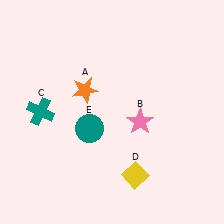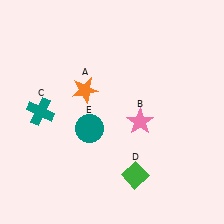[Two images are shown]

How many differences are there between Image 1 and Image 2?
There is 1 difference between the two images.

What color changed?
The diamond (D) changed from yellow in Image 1 to green in Image 2.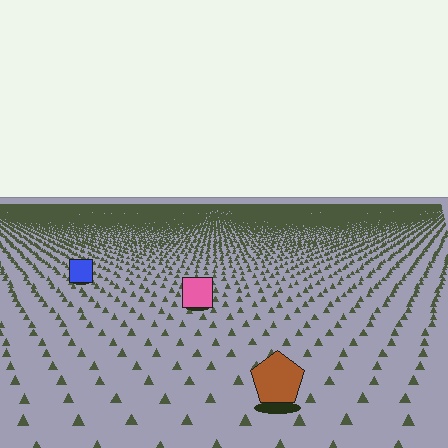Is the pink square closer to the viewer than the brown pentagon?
No. The brown pentagon is closer — you can tell from the texture gradient: the ground texture is coarser near it.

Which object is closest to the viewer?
The brown pentagon is closest. The texture marks near it are larger and more spread out.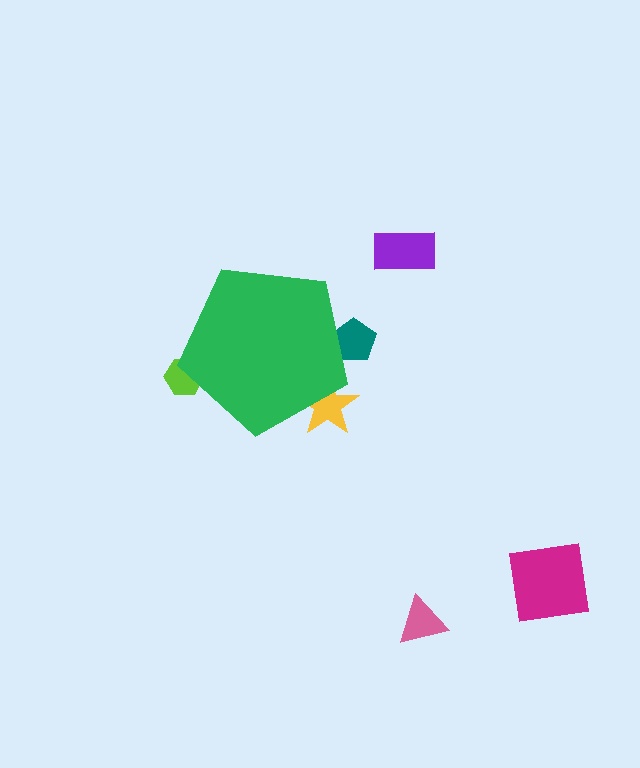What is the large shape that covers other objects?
A green pentagon.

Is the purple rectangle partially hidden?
No, the purple rectangle is fully visible.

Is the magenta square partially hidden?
No, the magenta square is fully visible.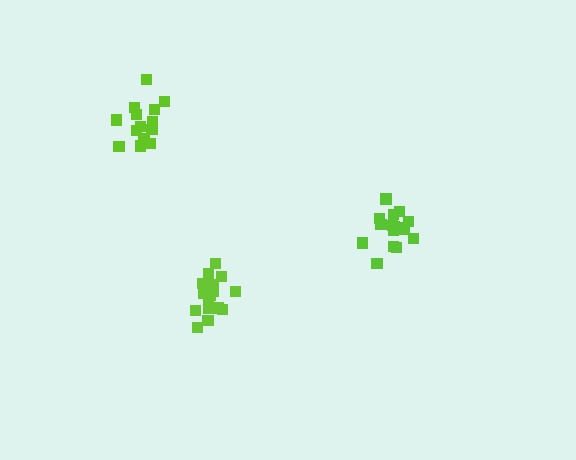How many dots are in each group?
Group 1: 16 dots, Group 2: 15 dots, Group 3: 16 dots (47 total).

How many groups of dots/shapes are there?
There are 3 groups.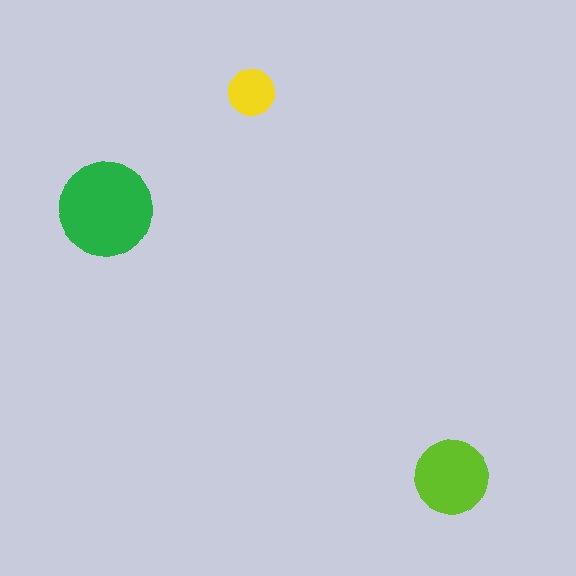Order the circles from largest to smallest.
the green one, the lime one, the yellow one.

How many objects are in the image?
There are 3 objects in the image.